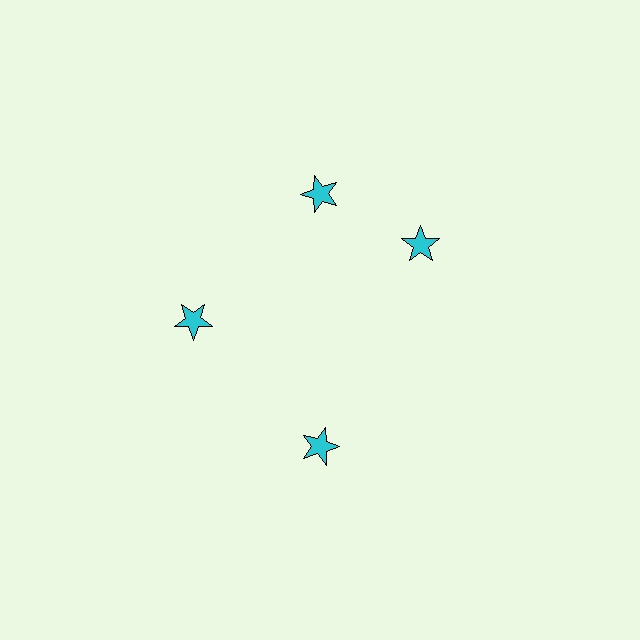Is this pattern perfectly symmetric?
No. The 4 cyan stars are arranged in a ring, but one element near the 3 o'clock position is rotated out of alignment along the ring, breaking the 4-fold rotational symmetry.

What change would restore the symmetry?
The symmetry would be restored by rotating it back into even spacing with its neighbors so that all 4 stars sit at equal angles and equal distance from the center.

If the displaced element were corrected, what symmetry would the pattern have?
It would have 4-fold rotational symmetry — the pattern would map onto itself every 90 degrees.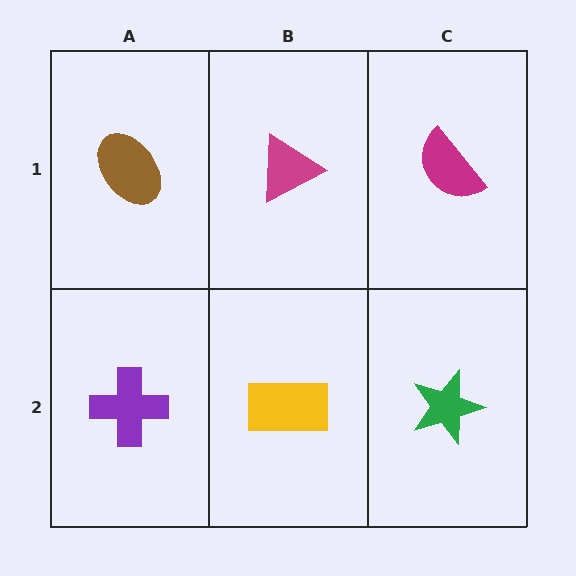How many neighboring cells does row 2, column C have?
2.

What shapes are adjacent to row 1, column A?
A purple cross (row 2, column A), a magenta triangle (row 1, column B).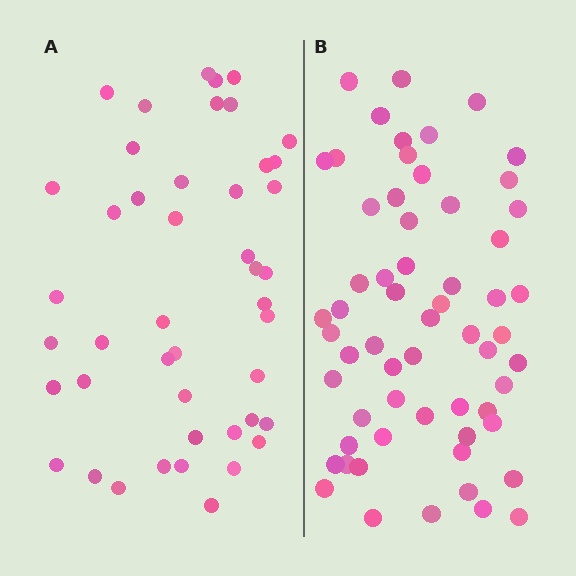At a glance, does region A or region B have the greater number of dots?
Region B (the right region) has more dots.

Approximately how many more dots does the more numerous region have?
Region B has approximately 15 more dots than region A.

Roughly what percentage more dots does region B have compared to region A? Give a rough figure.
About 35% more.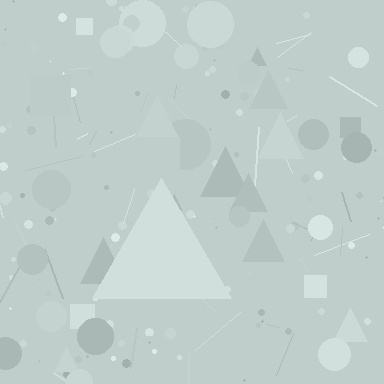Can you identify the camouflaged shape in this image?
The camouflaged shape is a triangle.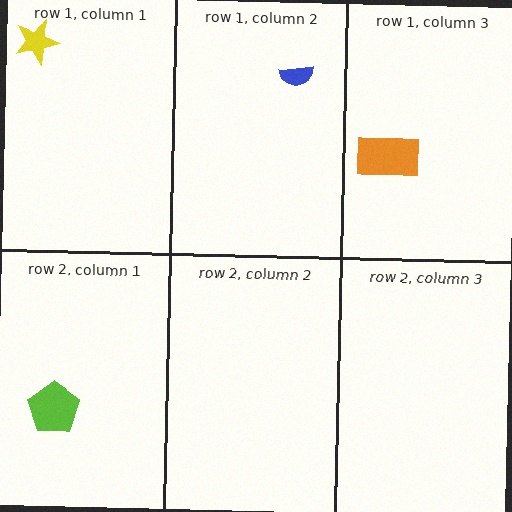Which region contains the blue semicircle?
The row 1, column 2 region.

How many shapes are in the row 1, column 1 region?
1.